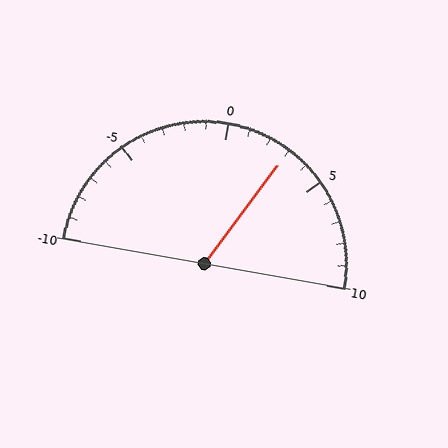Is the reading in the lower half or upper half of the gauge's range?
The reading is in the upper half of the range (-10 to 10).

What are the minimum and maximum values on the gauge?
The gauge ranges from -10 to 10.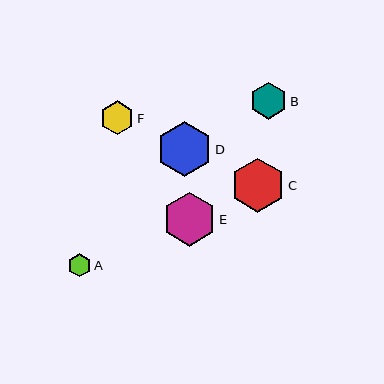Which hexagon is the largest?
Hexagon D is the largest with a size of approximately 55 pixels.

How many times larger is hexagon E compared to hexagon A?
Hexagon E is approximately 2.3 times the size of hexagon A.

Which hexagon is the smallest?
Hexagon A is the smallest with a size of approximately 23 pixels.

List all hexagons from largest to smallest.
From largest to smallest: D, C, E, B, F, A.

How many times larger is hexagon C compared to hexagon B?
Hexagon C is approximately 1.5 times the size of hexagon B.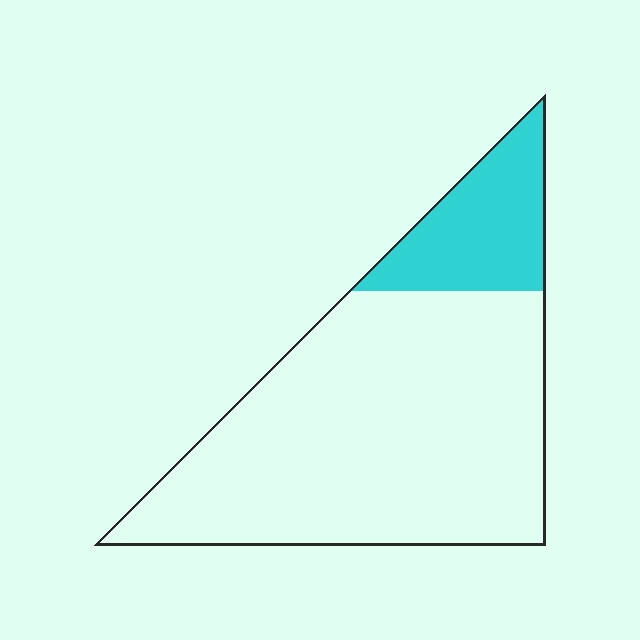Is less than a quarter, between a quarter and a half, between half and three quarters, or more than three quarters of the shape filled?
Less than a quarter.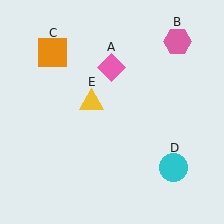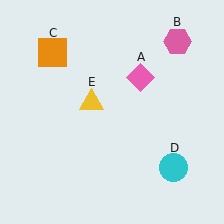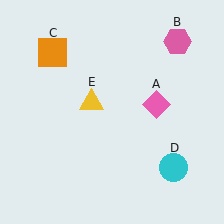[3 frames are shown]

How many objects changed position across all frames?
1 object changed position: pink diamond (object A).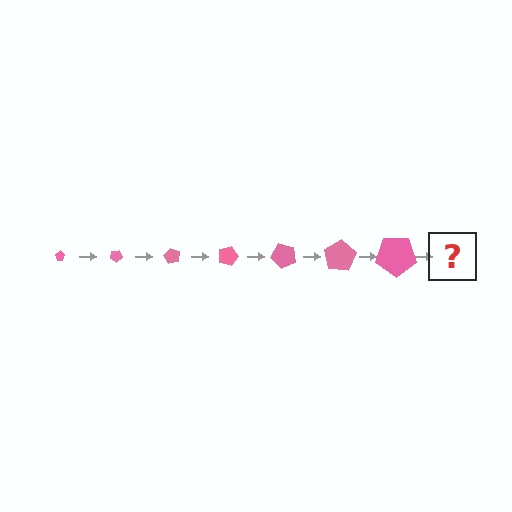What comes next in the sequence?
The next element should be a pentagon, larger than the previous one and rotated 210 degrees from the start.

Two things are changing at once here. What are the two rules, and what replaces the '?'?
The two rules are that the pentagon grows larger each step and it rotates 30 degrees each step. The '?' should be a pentagon, larger than the previous one and rotated 210 degrees from the start.